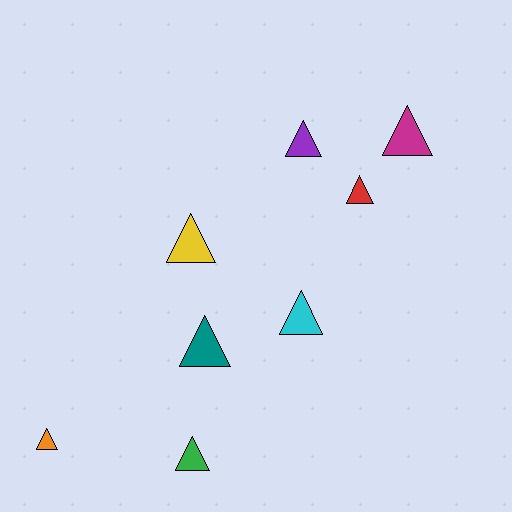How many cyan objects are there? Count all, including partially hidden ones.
There is 1 cyan object.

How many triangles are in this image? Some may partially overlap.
There are 8 triangles.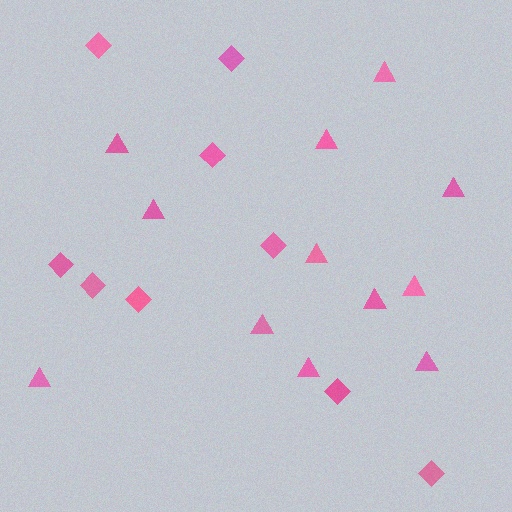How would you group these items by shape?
There are 2 groups: one group of triangles (12) and one group of diamonds (9).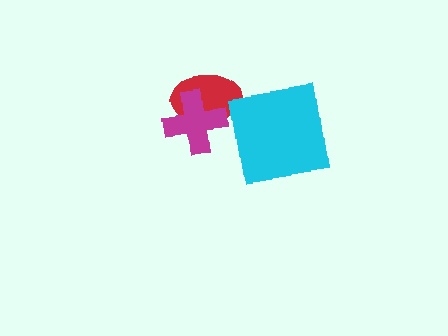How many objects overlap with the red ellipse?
1 object overlaps with the red ellipse.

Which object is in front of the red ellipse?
The magenta cross is in front of the red ellipse.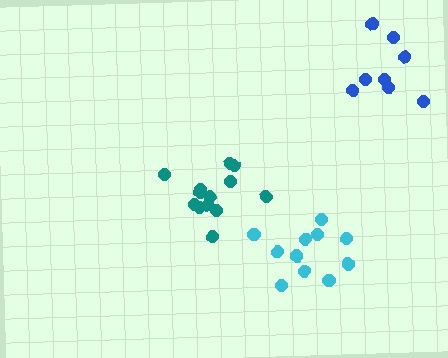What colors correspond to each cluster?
The clusters are colored: teal, cyan, blue.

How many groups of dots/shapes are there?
There are 3 groups.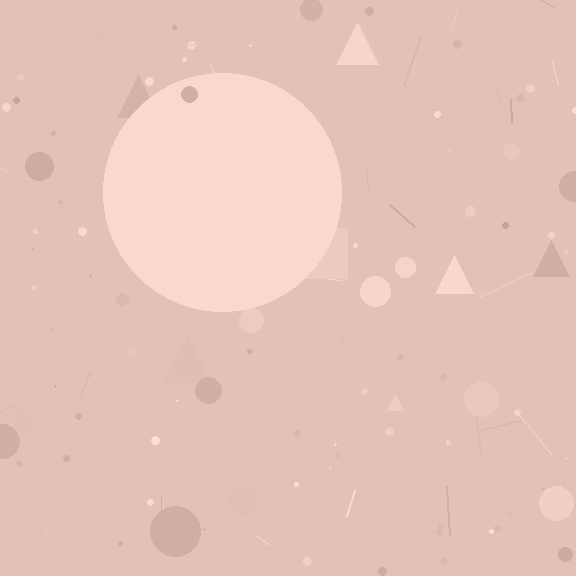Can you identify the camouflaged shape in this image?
The camouflaged shape is a circle.